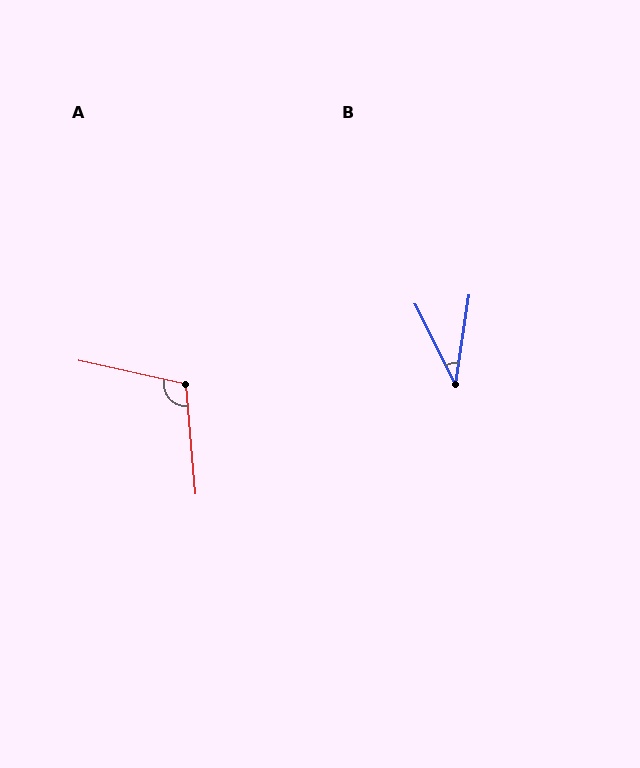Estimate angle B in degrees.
Approximately 36 degrees.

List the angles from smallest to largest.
B (36°), A (107°).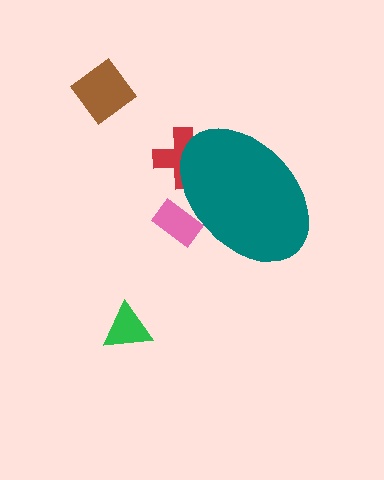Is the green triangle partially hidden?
No, the green triangle is fully visible.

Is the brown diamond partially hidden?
No, the brown diamond is fully visible.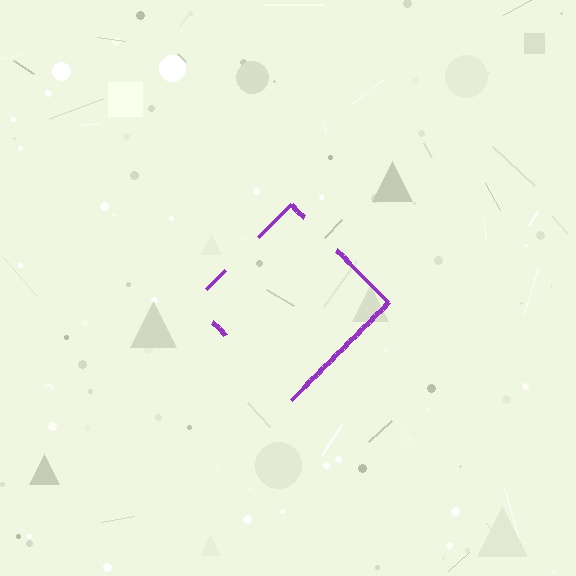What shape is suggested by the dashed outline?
The dashed outline suggests a diamond.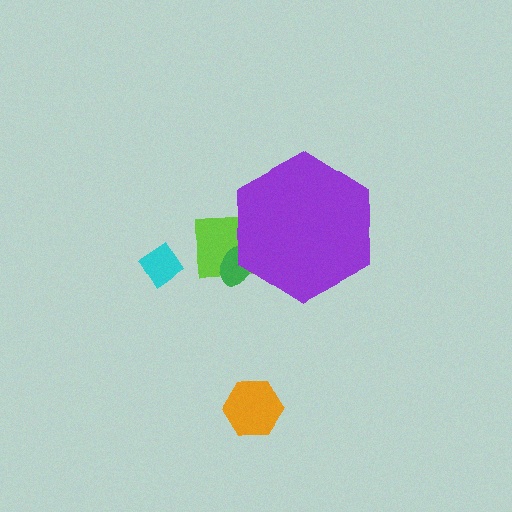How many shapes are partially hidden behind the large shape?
2 shapes are partially hidden.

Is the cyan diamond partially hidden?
No, the cyan diamond is fully visible.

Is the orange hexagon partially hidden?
No, the orange hexagon is fully visible.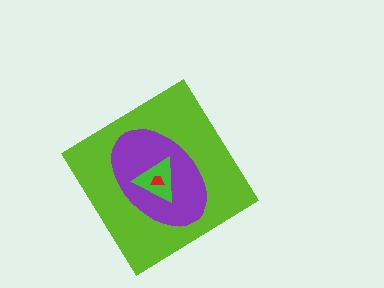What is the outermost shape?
The lime diamond.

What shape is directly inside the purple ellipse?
The green triangle.